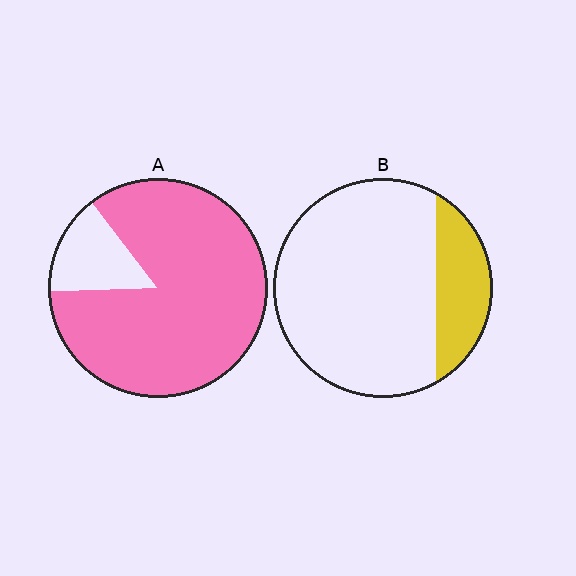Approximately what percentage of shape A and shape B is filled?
A is approximately 85% and B is approximately 20%.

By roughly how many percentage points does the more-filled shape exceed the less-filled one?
By roughly 65 percentage points (A over B).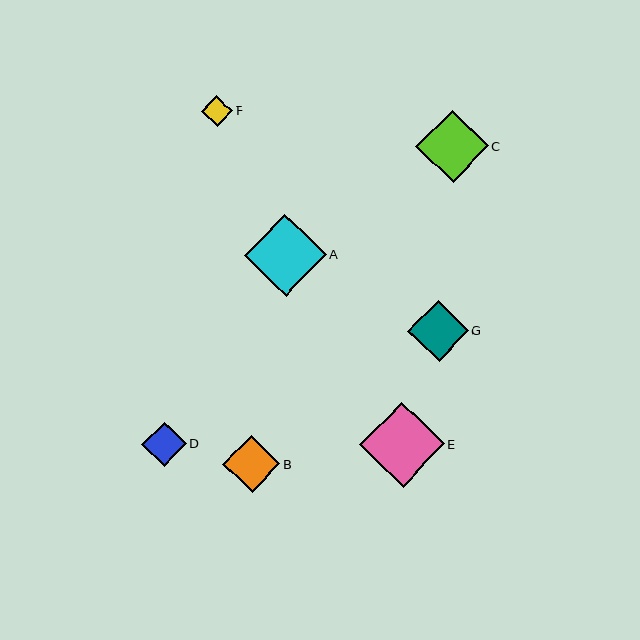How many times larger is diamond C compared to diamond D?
Diamond C is approximately 1.6 times the size of diamond D.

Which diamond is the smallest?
Diamond F is the smallest with a size of approximately 31 pixels.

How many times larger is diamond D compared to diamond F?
Diamond D is approximately 1.4 times the size of diamond F.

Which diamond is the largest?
Diamond E is the largest with a size of approximately 84 pixels.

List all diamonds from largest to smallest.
From largest to smallest: E, A, C, G, B, D, F.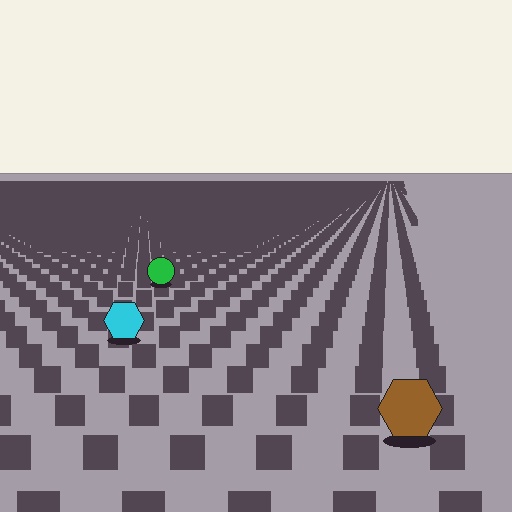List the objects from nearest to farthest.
From nearest to farthest: the brown hexagon, the cyan hexagon, the green circle.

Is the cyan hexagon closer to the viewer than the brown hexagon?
No. The brown hexagon is closer — you can tell from the texture gradient: the ground texture is coarser near it.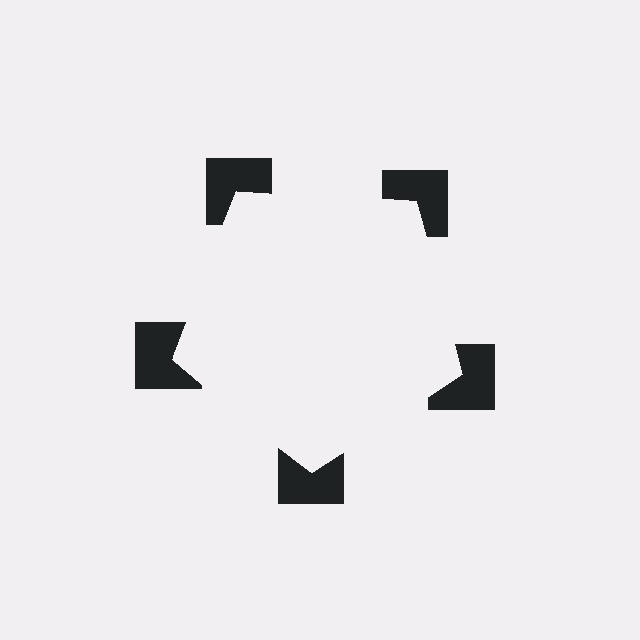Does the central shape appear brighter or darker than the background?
It typically appears slightly brighter than the background, even though no actual brightness change is drawn.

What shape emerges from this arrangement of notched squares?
An illusory pentagon — its edges are inferred from the aligned wedge cuts in the notched squares, not physically drawn.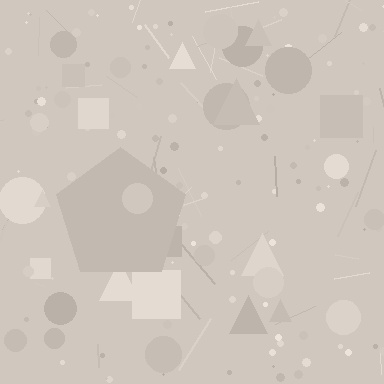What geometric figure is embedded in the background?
A pentagon is embedded in the background.